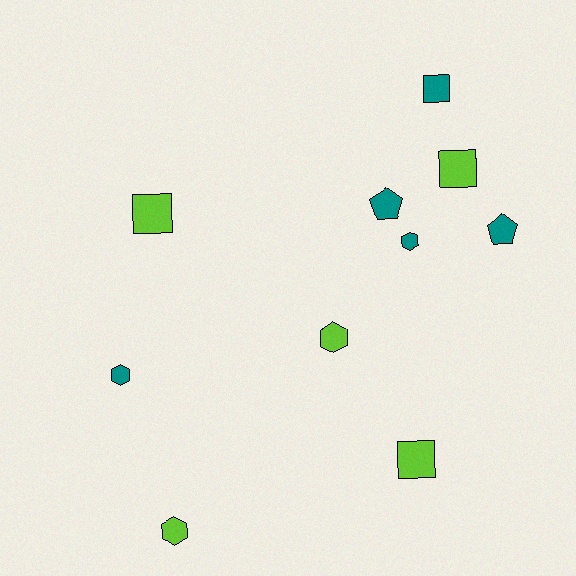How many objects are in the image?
There are 10 objects.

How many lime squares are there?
There are 3 lime squares.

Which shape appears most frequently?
Hexagon, with 4 objects.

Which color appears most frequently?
Teal, with 5 objects.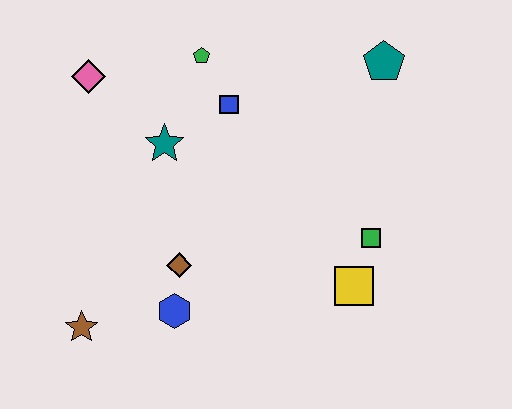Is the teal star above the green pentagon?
No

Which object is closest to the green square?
The yellow square is closest to the green square.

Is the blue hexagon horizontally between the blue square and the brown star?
Yes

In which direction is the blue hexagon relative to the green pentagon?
The blue hexagon is below the green pentagon.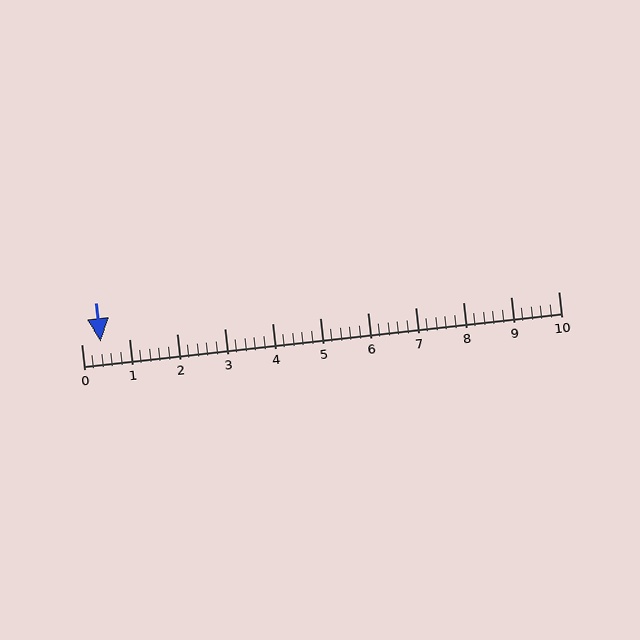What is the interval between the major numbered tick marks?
The major tick marks are spaced 1 units apart.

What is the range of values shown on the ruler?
The ruler shows values from 0 to 10.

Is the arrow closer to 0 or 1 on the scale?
The arrow is closer to 0.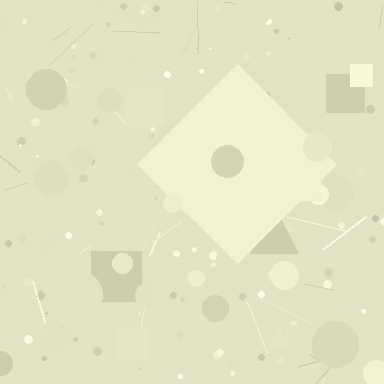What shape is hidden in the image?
A diamond is hidden in the image.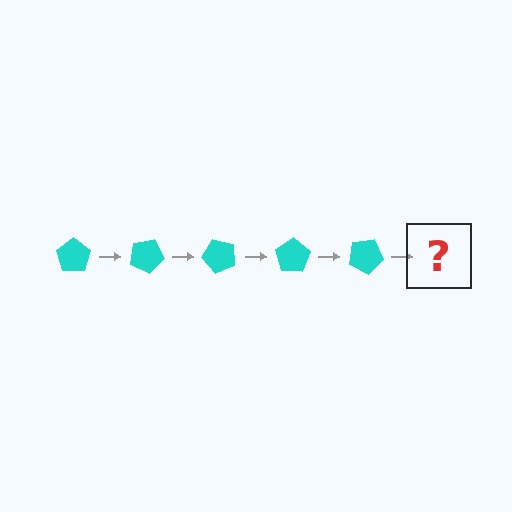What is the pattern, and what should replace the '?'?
The pattern is that the pentagon rotates 25 degrees each step. The '?' should be a cyan pentagon rotated 125 degrees.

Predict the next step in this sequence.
The next step is a cyan pentagon rotated 125 degrees.